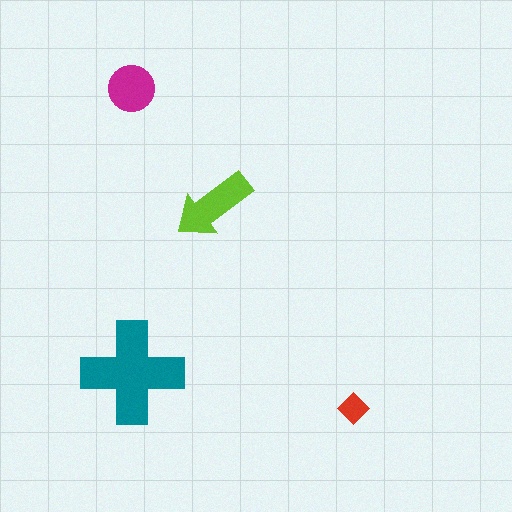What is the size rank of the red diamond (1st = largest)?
4th.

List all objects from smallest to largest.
The red diamond, the magenta circle, the lime arrow, the teal cross.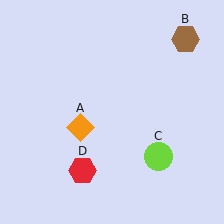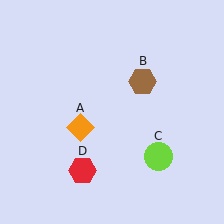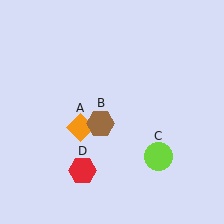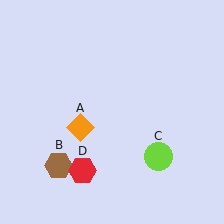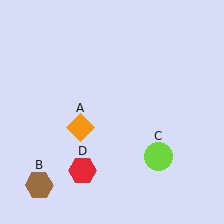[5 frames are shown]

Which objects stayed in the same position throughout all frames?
Orange diamond (object A) and lime circle (object C) and red hexagon (object D) remained stationary.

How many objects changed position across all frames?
1 object changed position: brown hexagon (object B).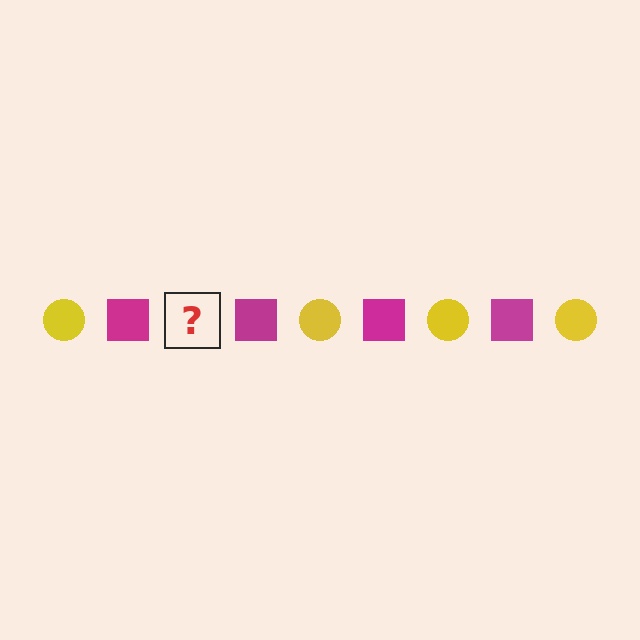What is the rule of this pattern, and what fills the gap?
The rule is that the pattern alternates between yellow circle and magenta square. The gap should be filled with a yellow circle.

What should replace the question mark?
The question mark should be replaced with a yellow circle.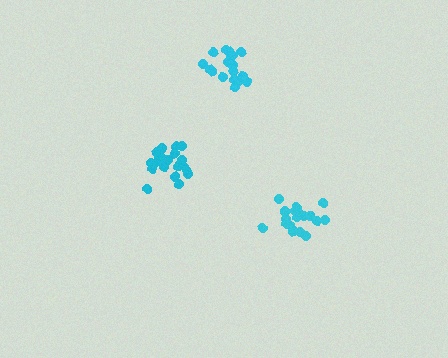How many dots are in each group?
Group 1: 21 dots, Group 2: 21 dots, Group 3: 19 dots (61 total).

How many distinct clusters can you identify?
There are 3 distinct clusters.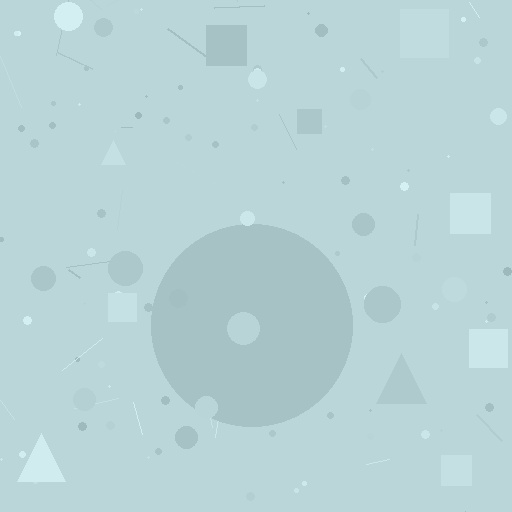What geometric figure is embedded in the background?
A circle is embedded in the background.